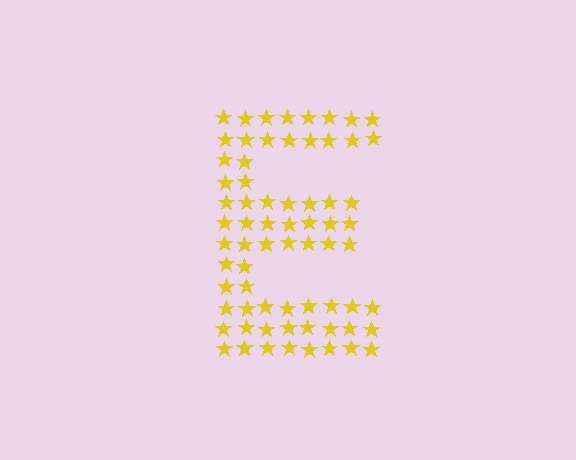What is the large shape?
The large shape is the letter E.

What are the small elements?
The small elements are stars.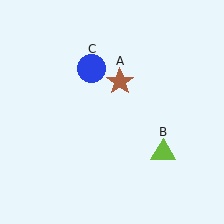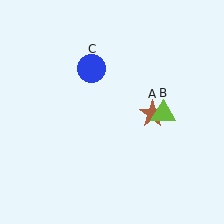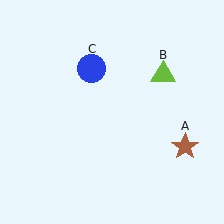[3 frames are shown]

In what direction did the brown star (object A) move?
The brown star (object A) moved down and to the right.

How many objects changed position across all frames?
2 objects changed position: brown star (object A), lime triangle (object B).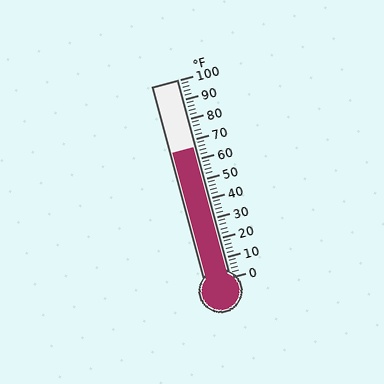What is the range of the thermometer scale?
The thermometer scale ranges from 0°F to 100°F.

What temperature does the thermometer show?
The thermometer shows approximately 66°F.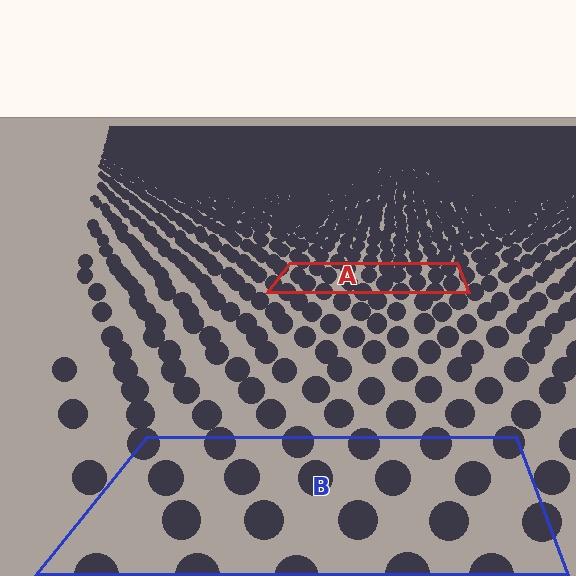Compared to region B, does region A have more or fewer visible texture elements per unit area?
Region A has more texture elements per unit area — they are packed more densely because it is farther away.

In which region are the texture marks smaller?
The texture marks are smaller in region A, because it is farther away.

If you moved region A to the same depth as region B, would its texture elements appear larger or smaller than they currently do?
They would appear larger. At a closer depth, the same texture elements are projected at a bigger on-screen size.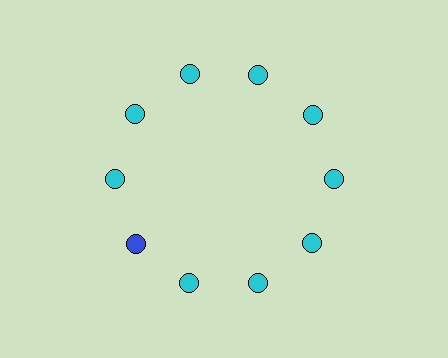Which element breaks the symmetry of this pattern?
The blue circle at roughly the 8 o'clock position breaks the symmetry. All other shapes are cyan circles.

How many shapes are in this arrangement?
There are 10 shapes arranged in a ring pattern.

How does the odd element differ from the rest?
It has a different color: blue instead of cyan.